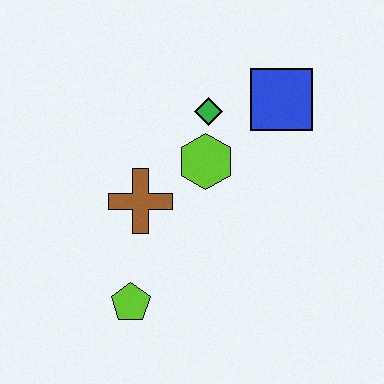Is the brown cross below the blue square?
Yes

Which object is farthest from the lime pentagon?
The blue square is farthest from the lime pentagon.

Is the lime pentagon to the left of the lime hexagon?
Yes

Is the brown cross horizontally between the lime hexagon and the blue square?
No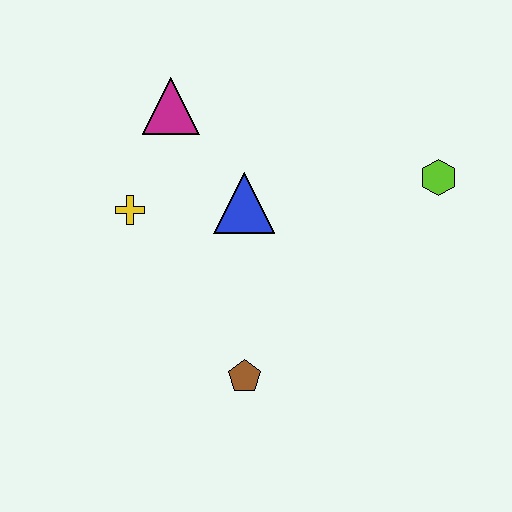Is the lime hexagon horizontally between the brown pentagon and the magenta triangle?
No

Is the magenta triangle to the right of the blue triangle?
No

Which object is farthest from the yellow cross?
The lime hexagon is farthest from the yellow cross.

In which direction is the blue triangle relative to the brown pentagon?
The blue triangle is above the brown pentagon.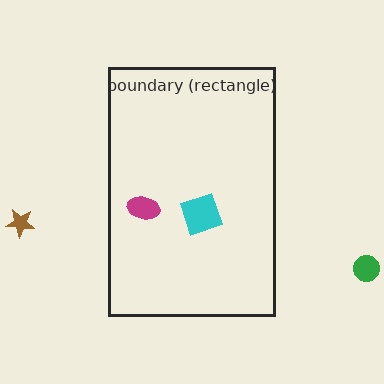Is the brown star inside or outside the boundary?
Outside.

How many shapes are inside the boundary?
2 inside, 2 outside.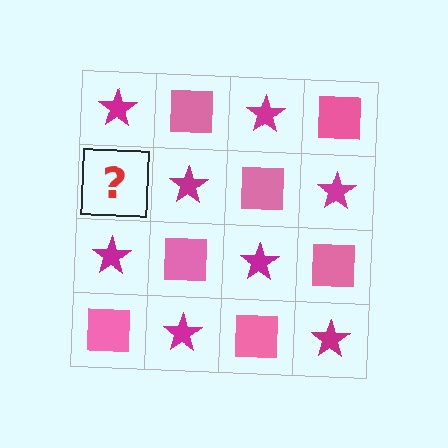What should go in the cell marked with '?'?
The missing cell should contain a pink square.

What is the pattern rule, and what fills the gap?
The rule is that it alternates magenta star and pink square in a checkerboard pattern. The gap should be filled with a pink square.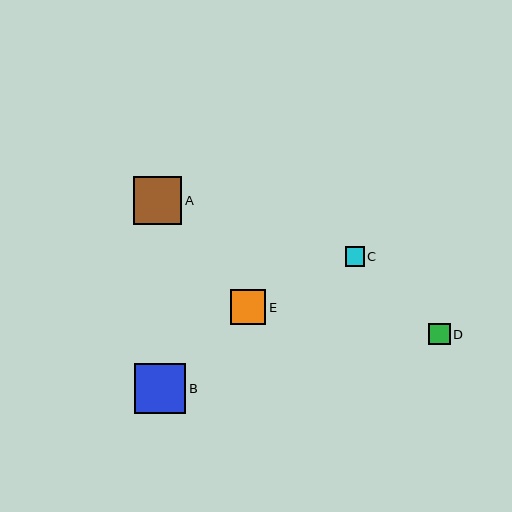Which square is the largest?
Square B is the largest with a size of approximately 51 pixels.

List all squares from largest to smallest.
From largest to smallest: B, A, E, D, C.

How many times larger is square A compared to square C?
Square A is approximately 2.5 times the size of square C.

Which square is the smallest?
Square C is the smallest with a size of approximately 19 pixels.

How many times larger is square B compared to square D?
Square B is approximately 2.4 times the size of square D.